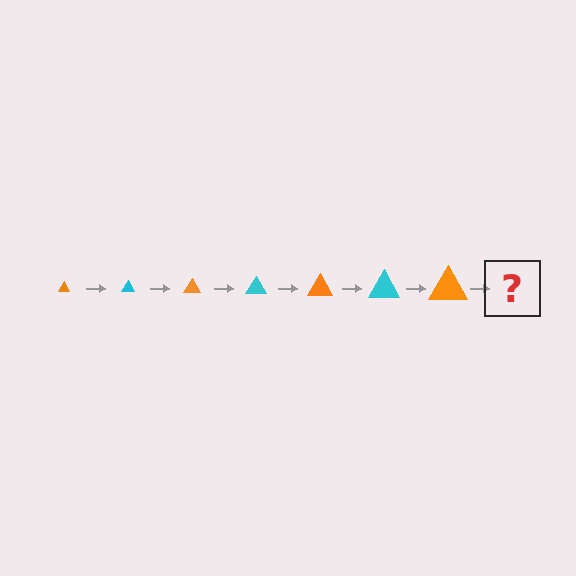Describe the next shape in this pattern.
It should be a cyan triangle, larger than the previous one.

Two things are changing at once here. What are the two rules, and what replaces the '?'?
The two rules are that the triangle grows larger each step and the color cycles through orange and cyan. The '?' should be a cyan triangle, larger than the previous one.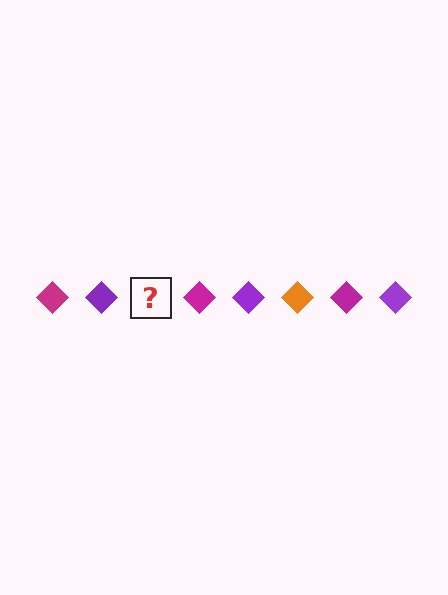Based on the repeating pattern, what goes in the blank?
The blank should be an orange diamond.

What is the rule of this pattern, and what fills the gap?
The rule is that the pattern cycles through magenta, purple, orange diamonds. The gap should be filled with an orange diamond.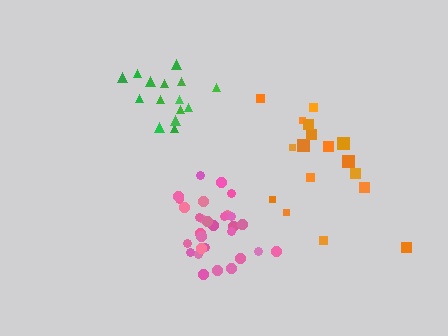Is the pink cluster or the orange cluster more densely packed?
Pink.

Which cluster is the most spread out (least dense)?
Orange.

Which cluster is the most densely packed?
Pink.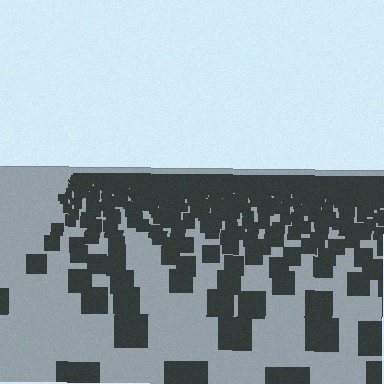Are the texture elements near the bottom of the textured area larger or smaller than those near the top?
Larger. Near the bottom, elements are closer to the viewer and appear at a bigger on-screen size.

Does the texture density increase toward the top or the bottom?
Density increases toward the top.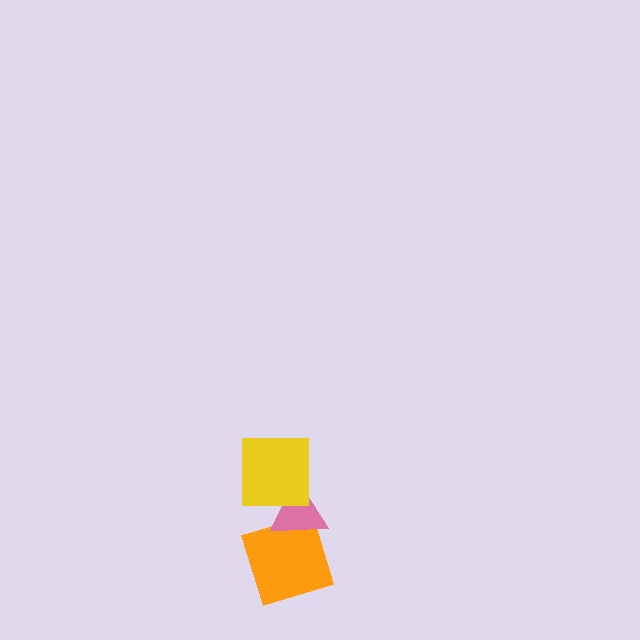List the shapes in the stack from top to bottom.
From top to bottom: the yellow square, the pink triangle, the orange square.